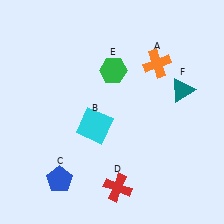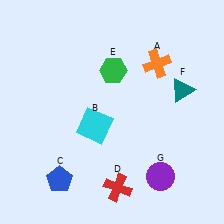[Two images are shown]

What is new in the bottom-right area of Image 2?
A purple circle (G) was added in the bottom-right area of Image 2.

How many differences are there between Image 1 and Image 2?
There is 1 difference between the two images.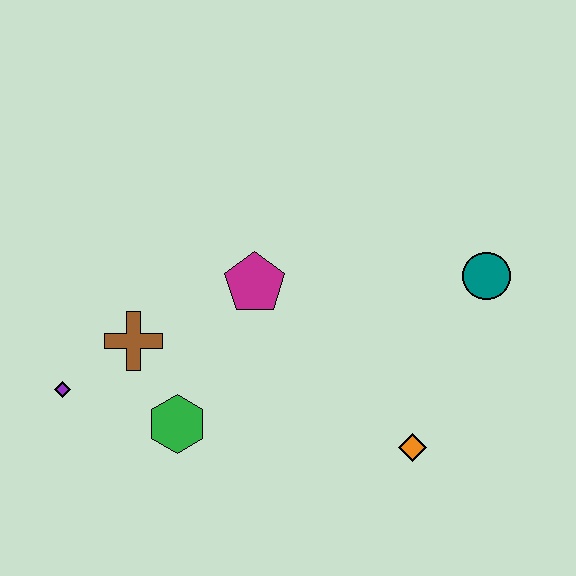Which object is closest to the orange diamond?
The teal circle is closest to the orange diamond.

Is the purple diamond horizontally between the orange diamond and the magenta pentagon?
No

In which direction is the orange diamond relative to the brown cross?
The orange diamond is to the right of the brown cross.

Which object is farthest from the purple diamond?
The teal circle is farthest from the purple diamond.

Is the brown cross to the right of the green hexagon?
No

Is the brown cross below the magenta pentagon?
Yes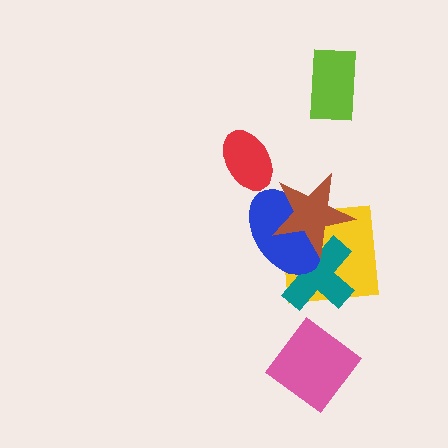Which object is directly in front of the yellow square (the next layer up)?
The teal cross is directly in front of the yellow square.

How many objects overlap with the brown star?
3 objects overlap with the brown star.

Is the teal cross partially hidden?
Yes, it is partially covered by another shape.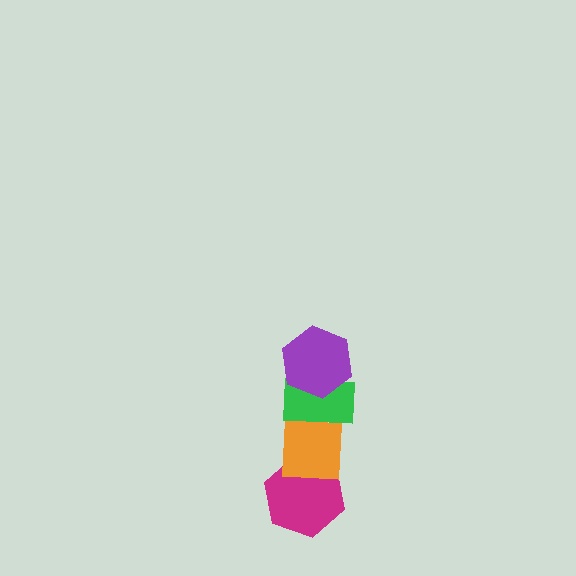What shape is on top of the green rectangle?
The purple hexagon is on top of the green rectangle.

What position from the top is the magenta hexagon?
The magenta hexagon is 4th from the top.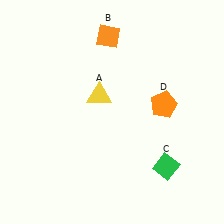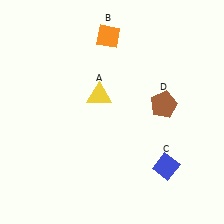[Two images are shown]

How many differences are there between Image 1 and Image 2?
There are 2 differences between the two images.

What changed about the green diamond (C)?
In Image 1, C is green. In Image 2, it changed to blue.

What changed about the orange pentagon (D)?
In Image 1, D is orange. In Image 2, it changed to brown.